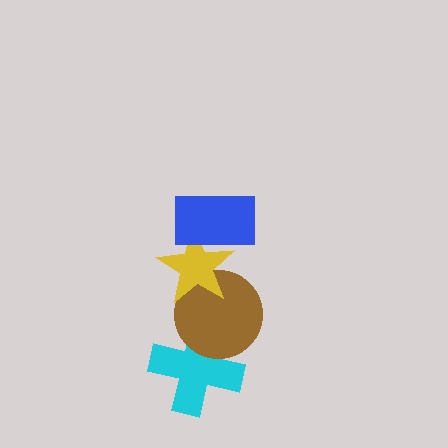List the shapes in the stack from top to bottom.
From top to bottom: the blue rectangle, the yellow star, the brown circle, the cyan cross.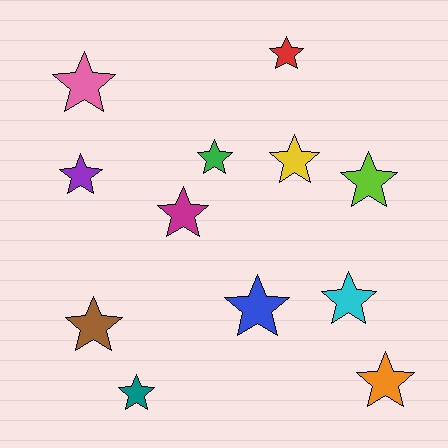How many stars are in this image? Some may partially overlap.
There are 12 stars.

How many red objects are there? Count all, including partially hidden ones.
There is 1 red object.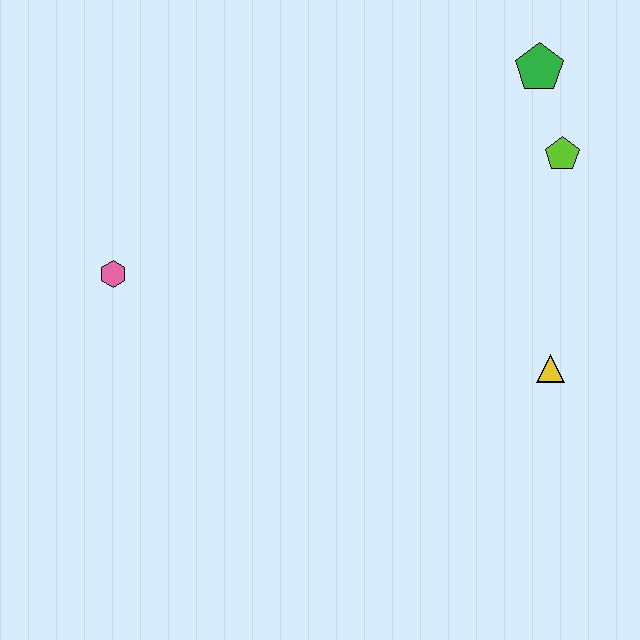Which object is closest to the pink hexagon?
The yellow triangle is closest to the pink hexagon.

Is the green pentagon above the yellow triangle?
Yes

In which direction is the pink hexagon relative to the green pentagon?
The pink hexagon is to the left of the green pentagon.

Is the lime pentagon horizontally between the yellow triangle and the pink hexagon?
No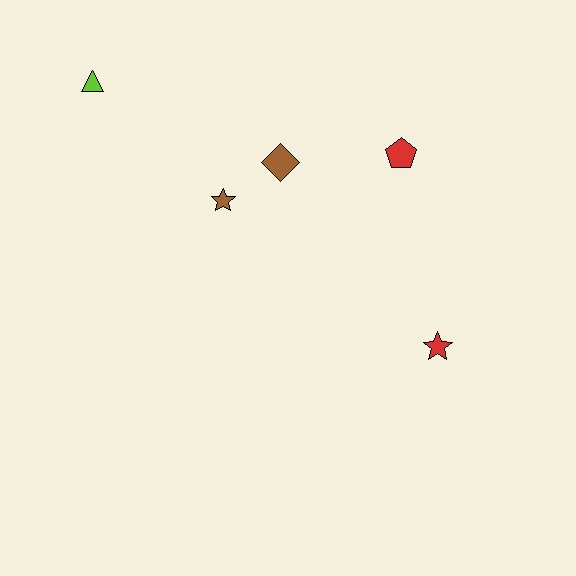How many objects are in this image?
There are 5 objects.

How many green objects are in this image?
There are no green objects.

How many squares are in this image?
There are no squares.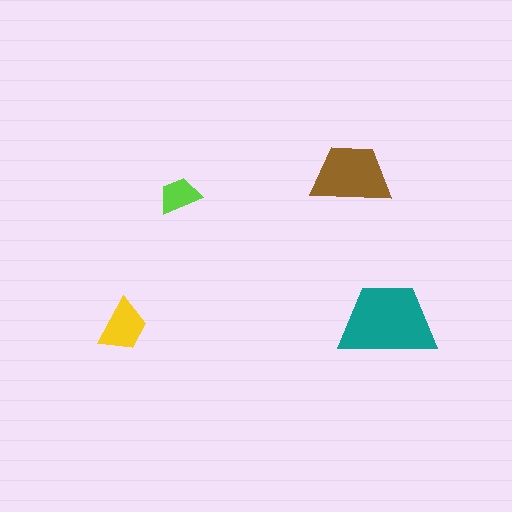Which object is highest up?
The brown trapezoid is topmost.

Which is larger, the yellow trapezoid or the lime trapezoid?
The yellow one.